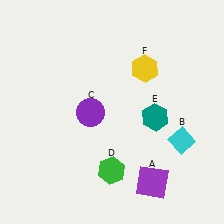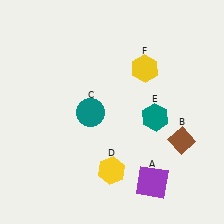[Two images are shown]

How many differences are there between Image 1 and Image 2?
There are 3 differences between the two images.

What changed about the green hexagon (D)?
In Image 1, D is green. In Image 2, it changed to yellow.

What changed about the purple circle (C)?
In Image 1, C is purple. In Image 2, it changed to teal.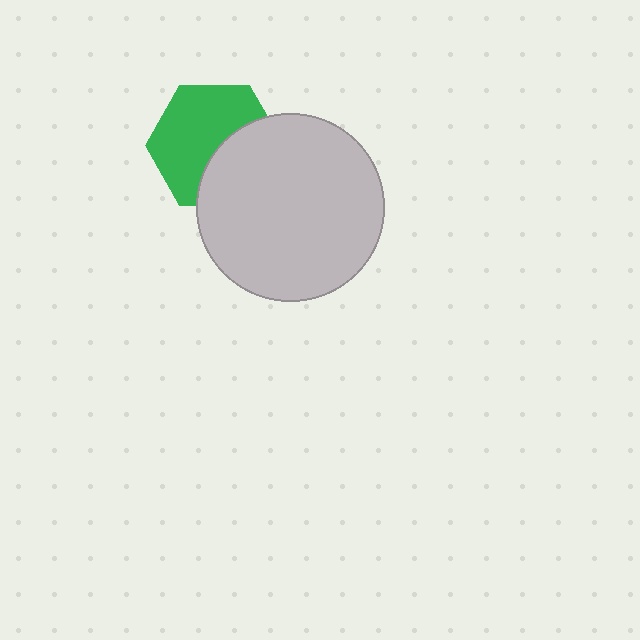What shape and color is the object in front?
The object in front is a light gray circle.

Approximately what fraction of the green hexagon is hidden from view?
Roughly 39% of the green hexagon is hidden behind the light gray circle.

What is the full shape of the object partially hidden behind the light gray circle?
The partially hidden object is a green hexagon.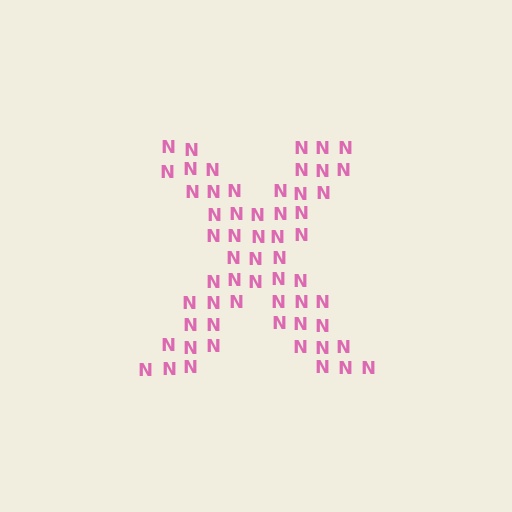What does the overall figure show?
The overall figure shows the letter X.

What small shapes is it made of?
It is made of small letter N's.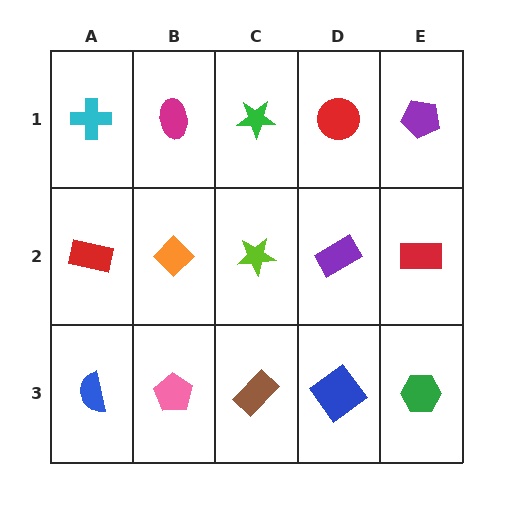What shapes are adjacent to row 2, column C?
A green star (row 1, column C), a brown rectangle (row 3, column C), an orange diamond (row 2, column B), a purple rectangle (row 2, column D).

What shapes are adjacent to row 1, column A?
A red rectangle (row 2, column A), a magenta ellipse (row 1, column B).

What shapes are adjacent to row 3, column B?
An orange diamond (row 2, column B), a blue semicircle (row 3, column A), a brown rectangle (row 3, column C).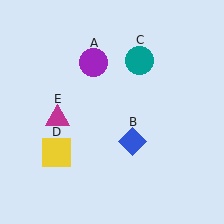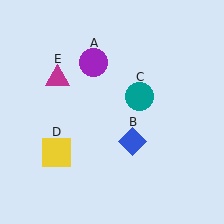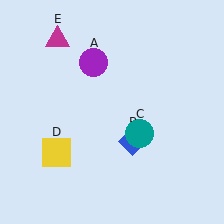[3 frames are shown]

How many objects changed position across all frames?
2 objects changed position: teal circle (object C), magenta triangle (object E).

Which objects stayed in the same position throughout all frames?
Purple circle (object A) and blue diamond (object B) and yellow square (object D) remained stationary.